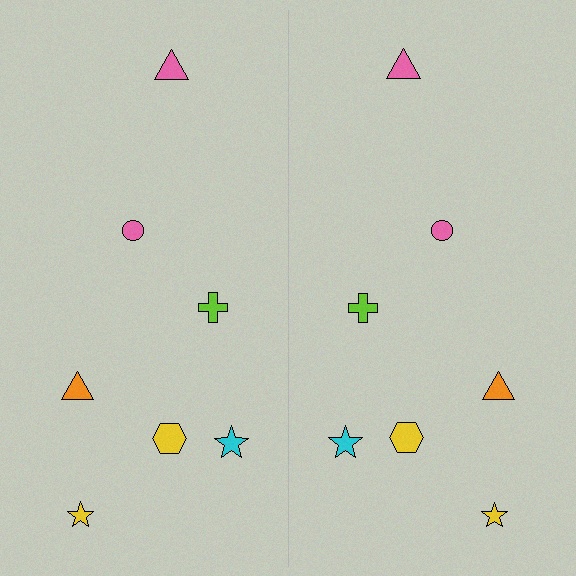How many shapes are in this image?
There are 14 shapes in this image.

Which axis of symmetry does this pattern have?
The pattern has a vertical axis of symmetry running through the center of the image.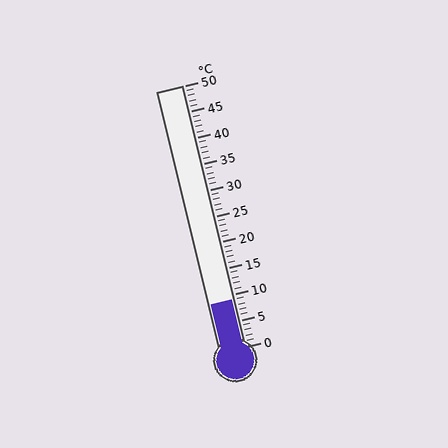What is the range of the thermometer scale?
The thermometer scale ranges from 0°C to 50°C.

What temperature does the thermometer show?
The thermometer shows approximately 9°C.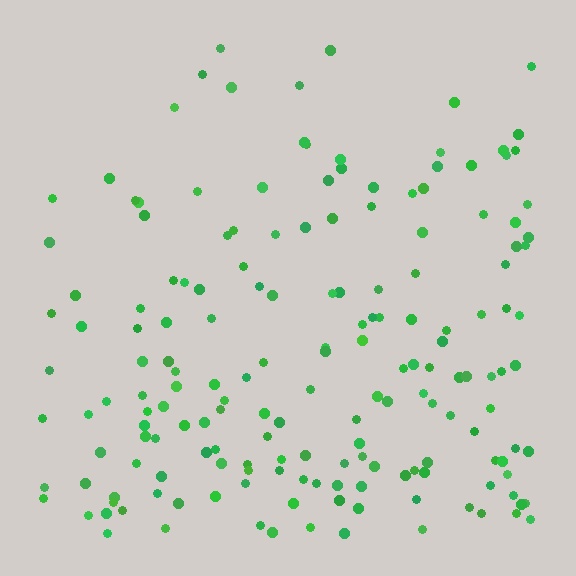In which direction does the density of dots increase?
From top to bottom, with the bottom side densest.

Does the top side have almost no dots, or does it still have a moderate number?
Still a moderate number, just noticeably fewer than the bottom.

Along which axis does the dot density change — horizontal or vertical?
Vertical.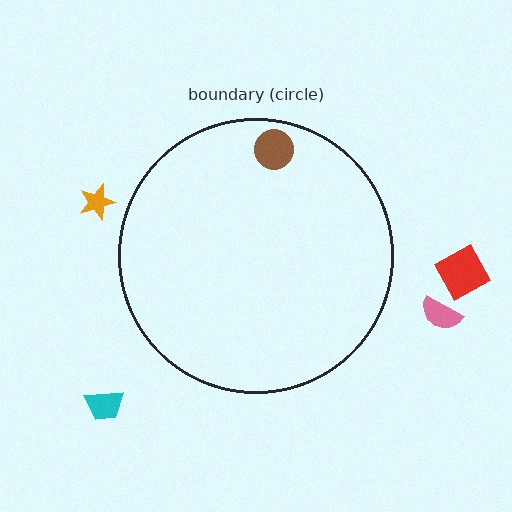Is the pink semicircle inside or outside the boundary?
Outside.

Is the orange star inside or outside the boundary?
Outside.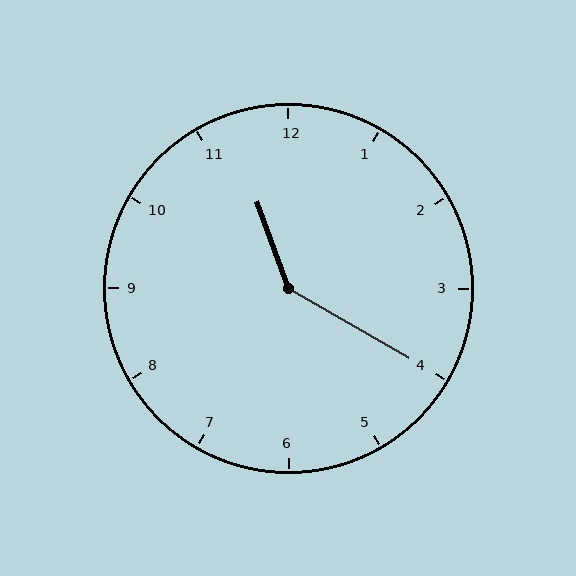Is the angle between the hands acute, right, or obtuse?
It is obtuse.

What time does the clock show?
11:20.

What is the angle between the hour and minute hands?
Approximately 140 degrees.